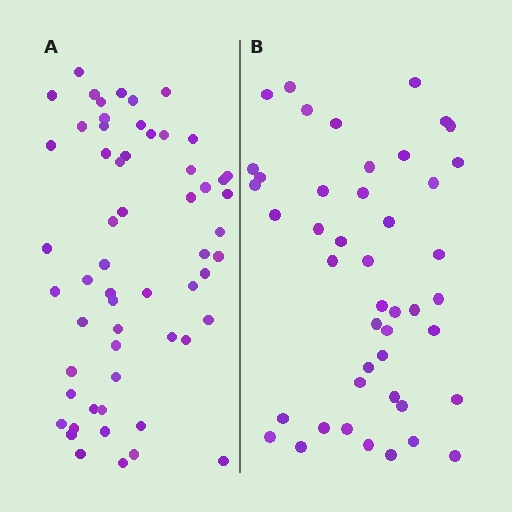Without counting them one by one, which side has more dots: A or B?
Region A (the left region) has more dots.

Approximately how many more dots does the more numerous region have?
Region A has approximately 15 more dots than region B.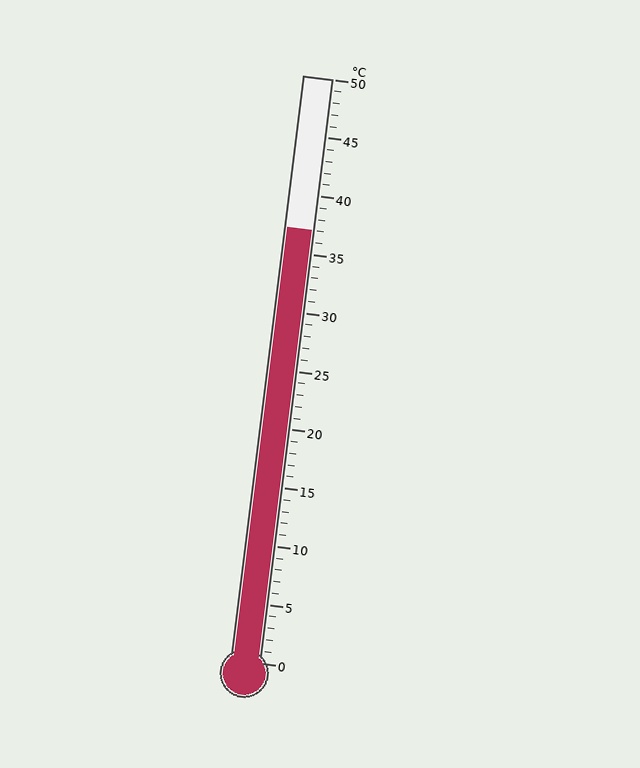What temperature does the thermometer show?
The thermometer shows approximately 37°C.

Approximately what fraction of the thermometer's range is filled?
The thermometer is filled to approximately 75% of its range.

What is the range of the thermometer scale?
The thermometer scale ranges from 0°C to 50°C.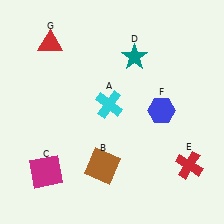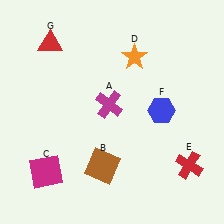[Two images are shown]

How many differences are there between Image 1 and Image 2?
There are 2 differences between the two images.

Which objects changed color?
A changed from cyan to magenta. D changed from teal to orange.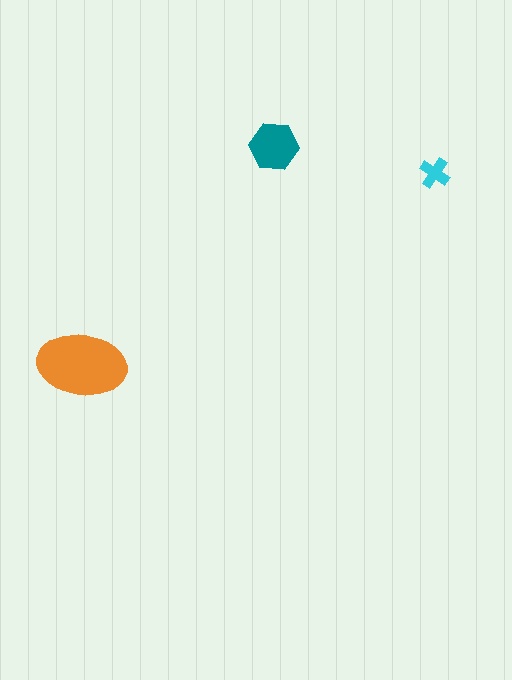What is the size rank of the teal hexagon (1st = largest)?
2nd.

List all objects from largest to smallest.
The orange ellipse, the teal hexagon, the cyan cross.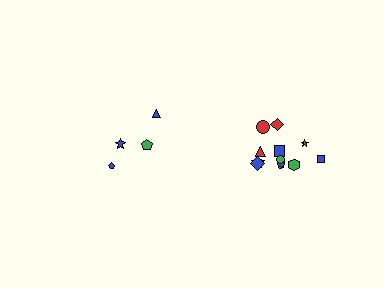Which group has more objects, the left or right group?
The right group.